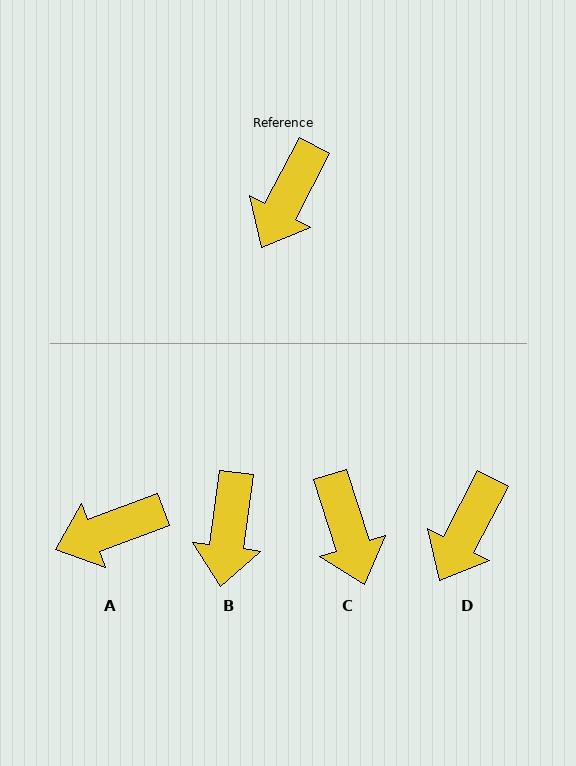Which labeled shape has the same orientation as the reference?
D.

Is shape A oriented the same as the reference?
No, it is off by about 42 degrees.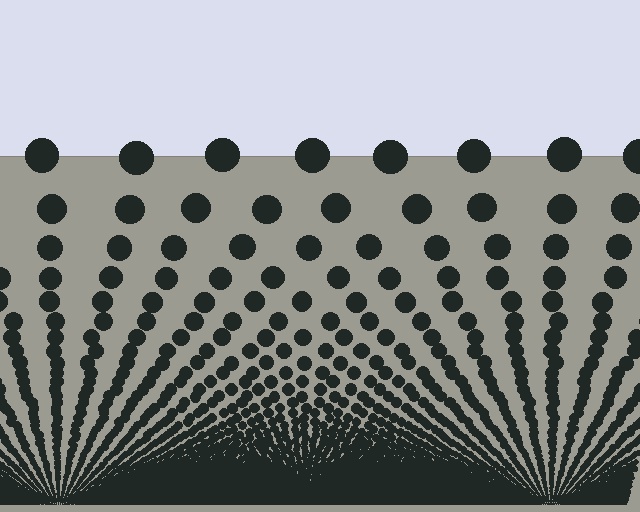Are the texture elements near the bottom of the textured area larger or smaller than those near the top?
Smaller. The gradient is inverted — elements near the bottom are smaller and denser.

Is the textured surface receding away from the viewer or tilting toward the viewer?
The surface appears to tilt toward the viewer. Texture elements get larger and sparser toward the top.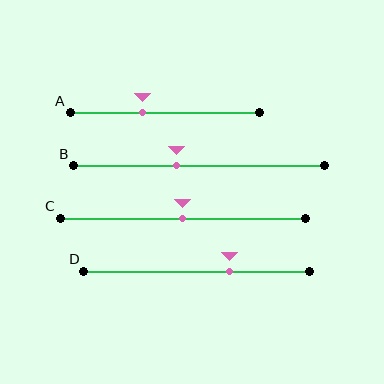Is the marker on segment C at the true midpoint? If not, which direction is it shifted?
Yes, the marker on segment C is at the true midpoint.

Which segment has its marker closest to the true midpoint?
Segment C has its marker closest to the true midpoint.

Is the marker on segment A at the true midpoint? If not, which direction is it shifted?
No, the marker on segment A is shifted to the left by about 12% of the segment length.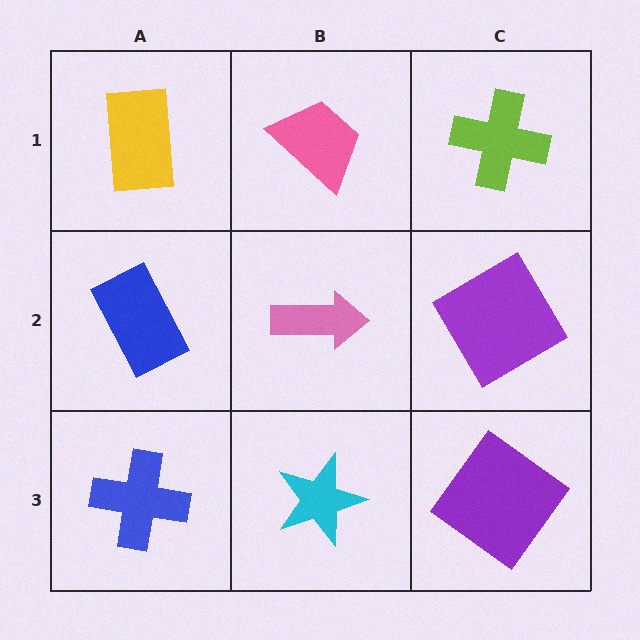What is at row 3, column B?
A cyan star.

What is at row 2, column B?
A pink arrow.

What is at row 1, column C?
A lime cross.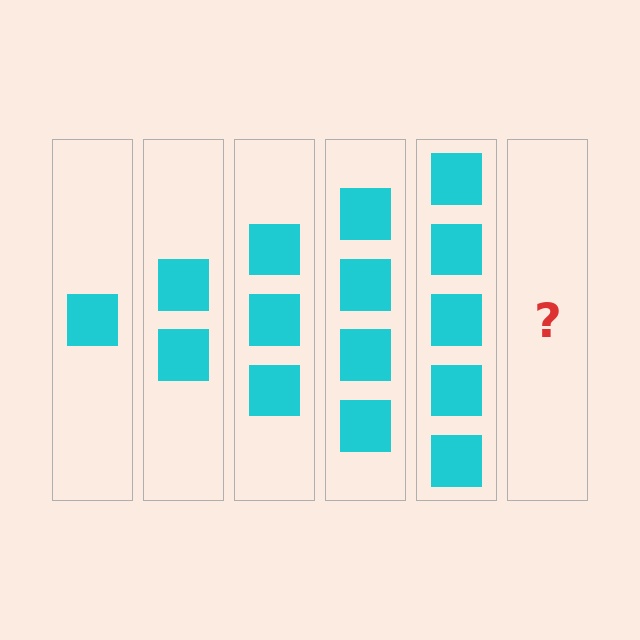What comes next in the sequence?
The next element should be 6 squares.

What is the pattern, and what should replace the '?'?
The pattern is that each step adds one more square. The '?' should be 6 squares.